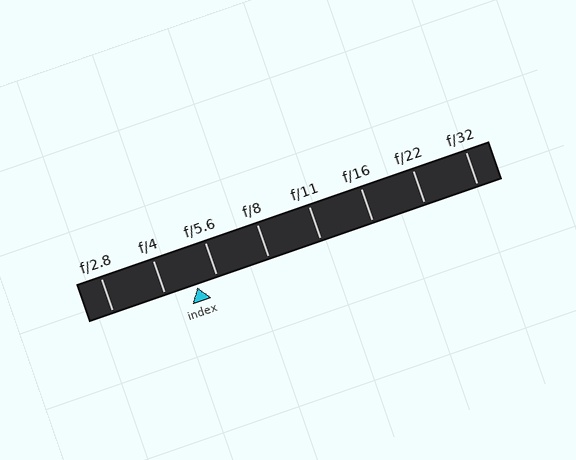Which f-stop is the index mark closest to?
The index mark is closest to f/5.6.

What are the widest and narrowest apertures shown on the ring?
The widest aperture shown is f/2.8 and the narrowest is f/32.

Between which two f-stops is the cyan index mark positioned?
The index mark is between f/4 and f/5.6.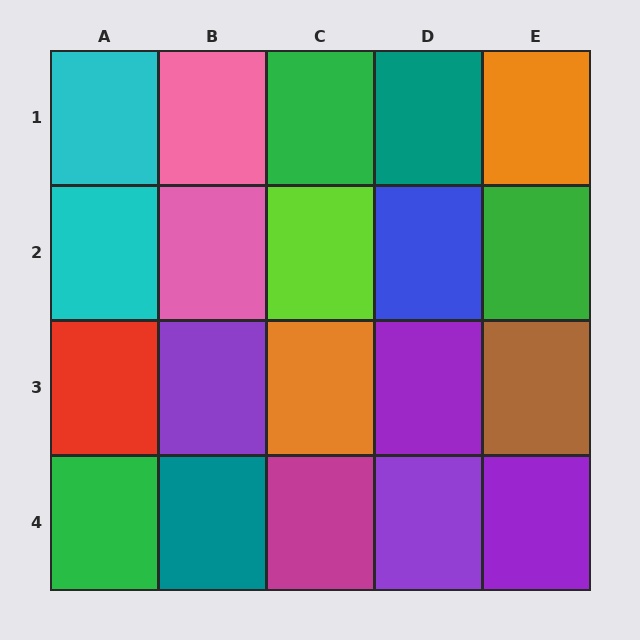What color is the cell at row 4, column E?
Purple.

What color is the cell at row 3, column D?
Purple.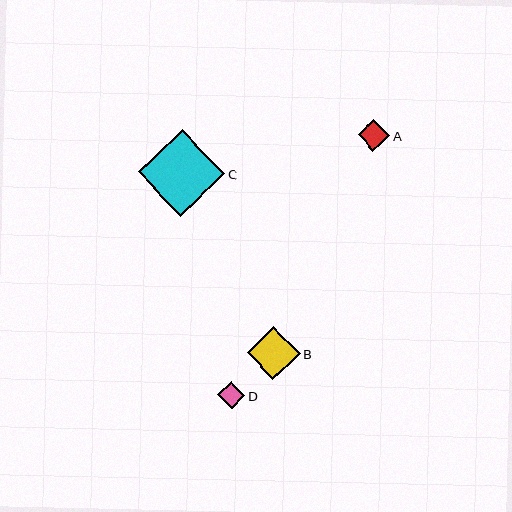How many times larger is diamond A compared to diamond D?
Diamond A is approximately 1.2 times the size of diamond D.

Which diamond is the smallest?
Diamond D is the smallest with a size of approximately 27 pixels.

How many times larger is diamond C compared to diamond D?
Diamond C is approximately 3.2 times the size of diamond D.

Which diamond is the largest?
Diamond C is the largest with a size of approximately 86 pixels.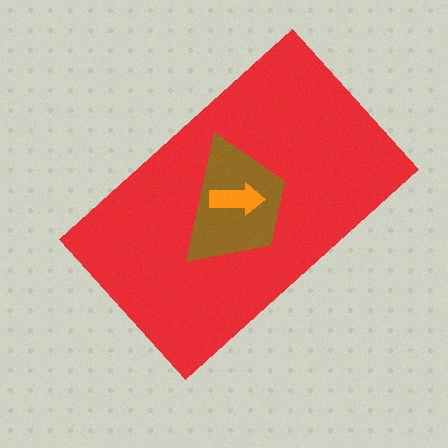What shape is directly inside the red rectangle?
The brown trapezoid.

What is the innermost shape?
The orange arrow.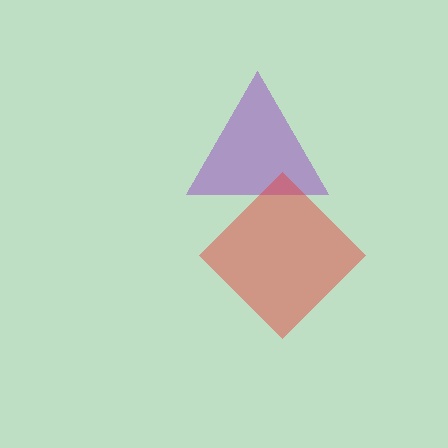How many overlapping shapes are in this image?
There are 2 overlapping shapes in the image.